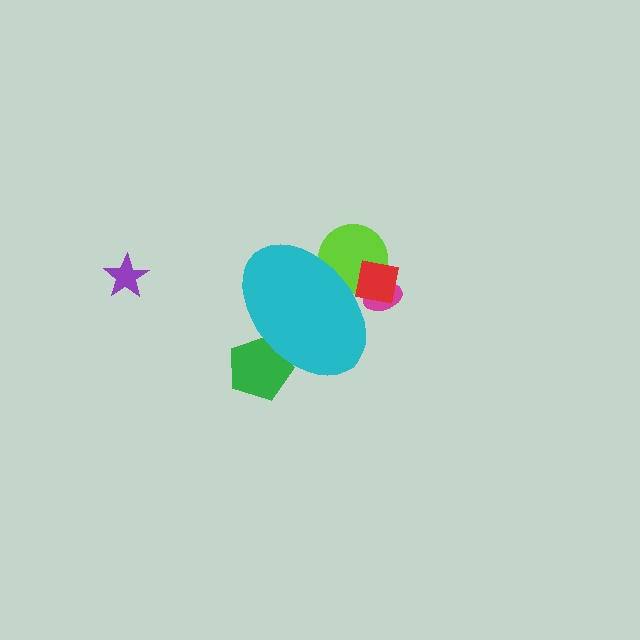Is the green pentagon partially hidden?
Yes, the green pentagon is partially hidden behind the cyan ellipse.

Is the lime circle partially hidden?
Yes, the lime circle is partially hidden behind the cyan ellipse.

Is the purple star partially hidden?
No, the purple star is fully visible.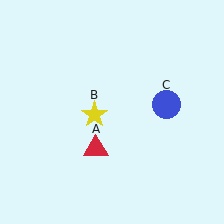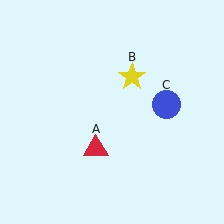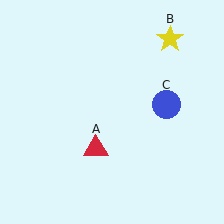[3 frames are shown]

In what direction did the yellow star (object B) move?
The yellow star (object B) moved up and to the right.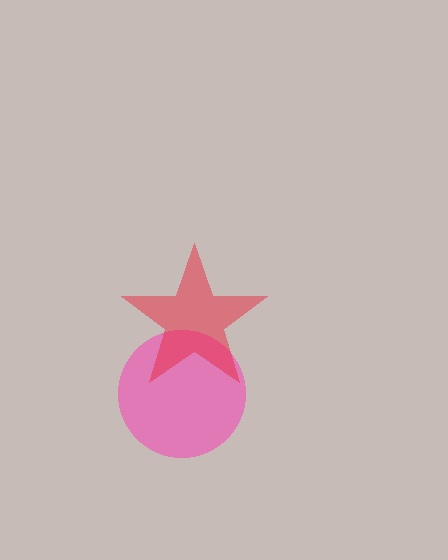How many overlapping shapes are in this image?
There are 2 overlapping shapes in the image.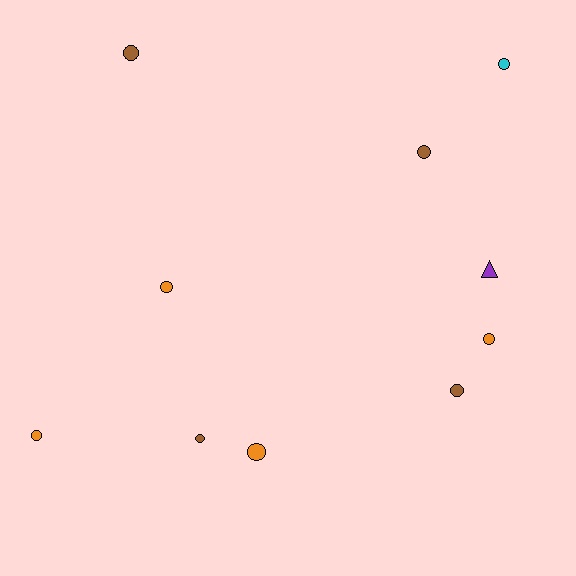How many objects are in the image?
There are 10 objects.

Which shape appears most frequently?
Circle, with 9 objects.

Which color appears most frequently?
Orange, with 4 objects.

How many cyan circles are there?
There is 1 cyan circle.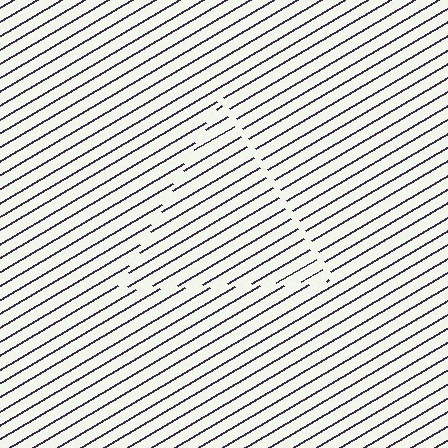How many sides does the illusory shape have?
3 sides — the line-ends trace a triangle.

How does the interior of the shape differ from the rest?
The interior of the shape contains the same grating, shifted by half a period — the contour is defined by the phase discontinuity where line-ends from the inner and outer gratings abut.